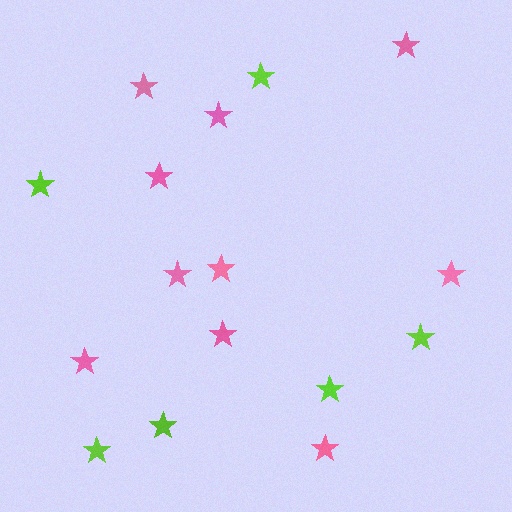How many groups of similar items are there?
There are 2 groups: one group of pink stars (10) and one group of lime stars (6).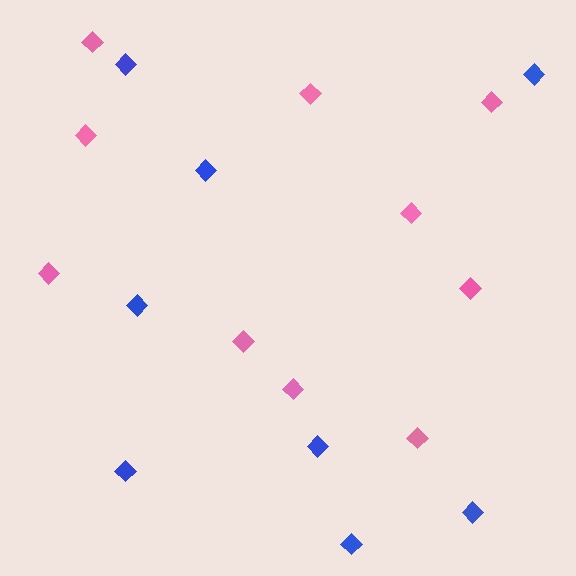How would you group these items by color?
There are 2 groups: one group of blue diamonds (8) and one group of pink diamonds (10).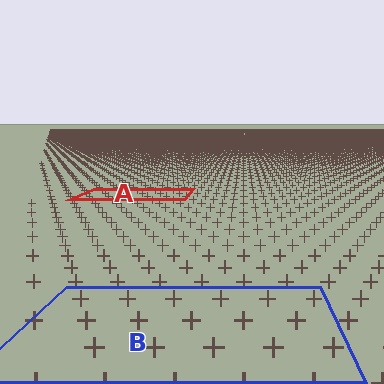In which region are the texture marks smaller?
The texture marks are smaller in region A, because it is farther away.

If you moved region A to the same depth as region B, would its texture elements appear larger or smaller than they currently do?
They would appear larger. At a closer depth, the same texture elements are projected at a bigger on-screen size.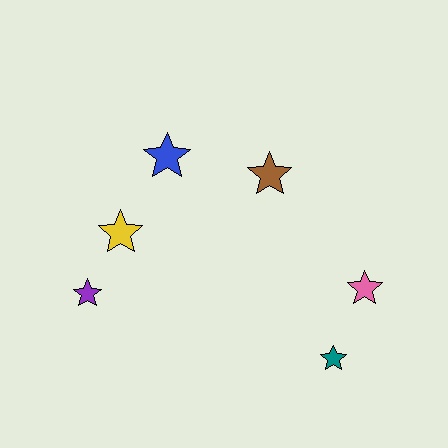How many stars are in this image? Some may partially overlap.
There are 6 stars.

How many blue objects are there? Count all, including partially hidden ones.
There is 1 blue object.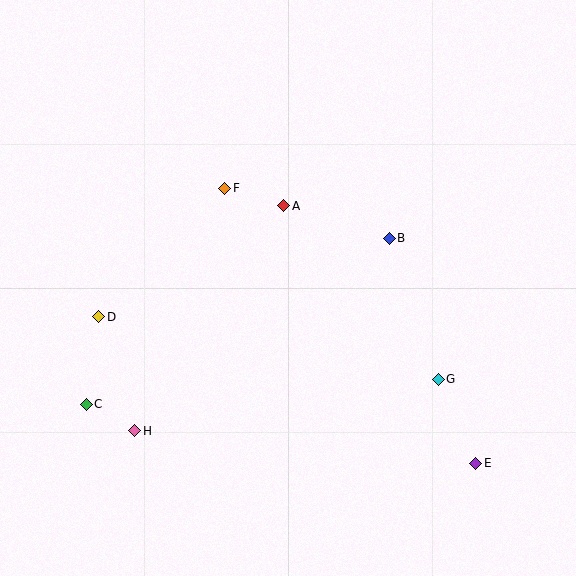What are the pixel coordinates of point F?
Point F is at (225, 188).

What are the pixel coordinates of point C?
Point C is at (86, 404).